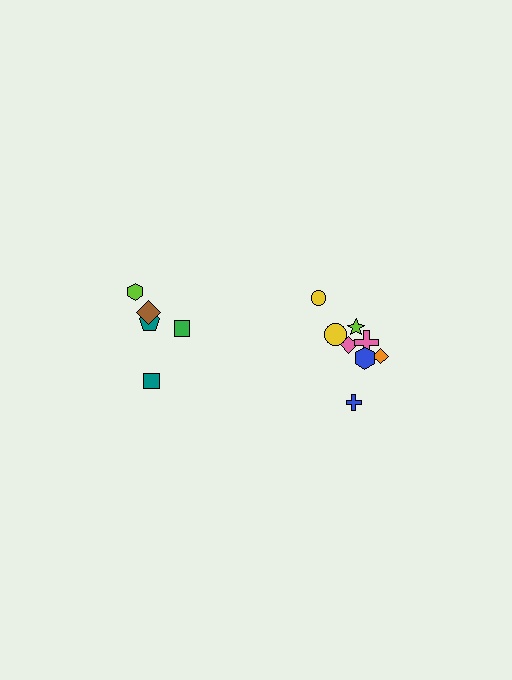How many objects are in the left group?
There are 5 objects.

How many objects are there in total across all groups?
There are 13 objects.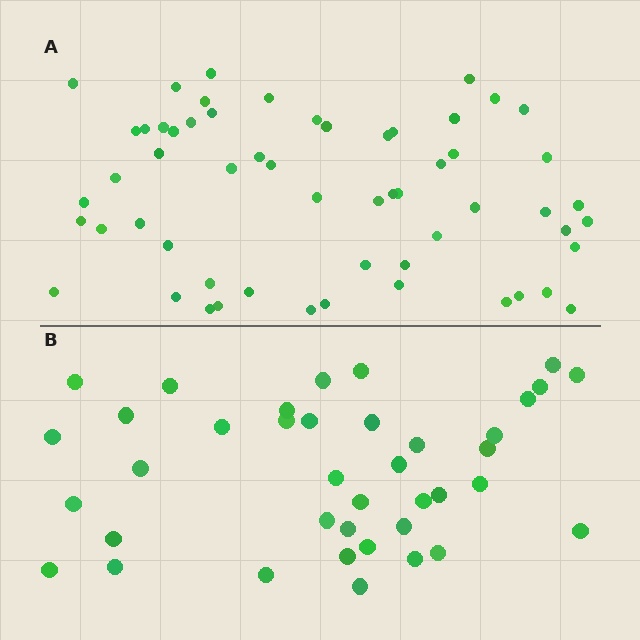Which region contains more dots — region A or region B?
Region A (the top region) has more dots.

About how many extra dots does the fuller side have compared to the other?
Region A has approximately 20 more dots than region B.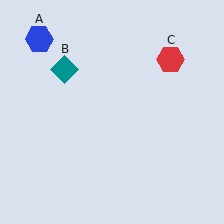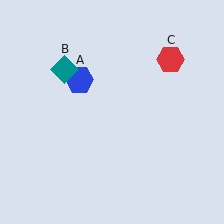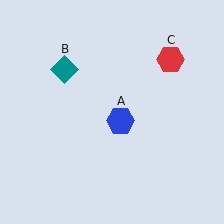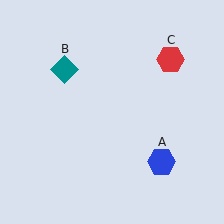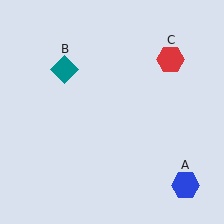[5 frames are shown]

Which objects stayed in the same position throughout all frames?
Teal diamond (object B) and red hexagon (object C) remained stationary.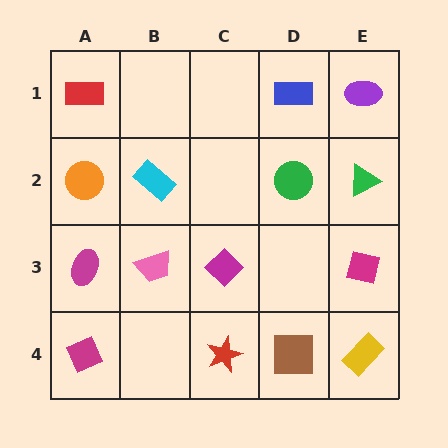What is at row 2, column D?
A green circle.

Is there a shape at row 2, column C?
No, that cell is empty.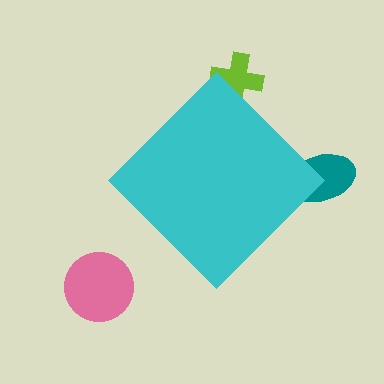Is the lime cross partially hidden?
Yes, the lime cross is partially hidden behind the cyan diamond.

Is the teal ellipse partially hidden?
Yes, the teal ellipse is partially hidden behind the cyan diamond.